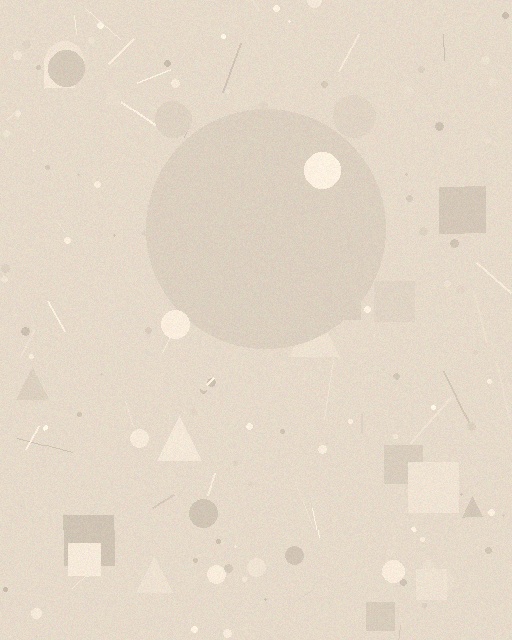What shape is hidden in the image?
A circle is hidden in the image.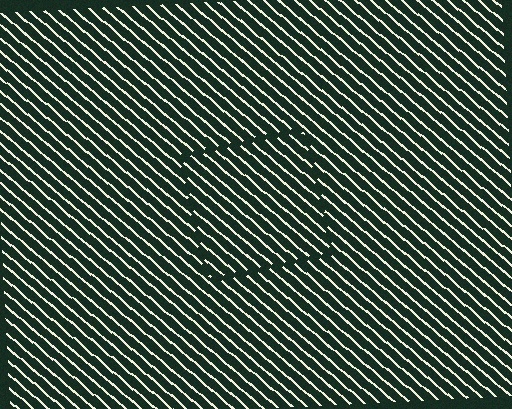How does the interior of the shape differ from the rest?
The interior of the shape contains the same grating, shifted by half a period — the contour is defined by the phase discontinuity where line-ends from the inner and outer gratings abut.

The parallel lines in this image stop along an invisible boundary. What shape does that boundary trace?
An illusory square. The interior of the shape contains the same grating, shifted by half a period — the contour is defined by the phase discontinuity where line-ends from the inner and outer gratings abut.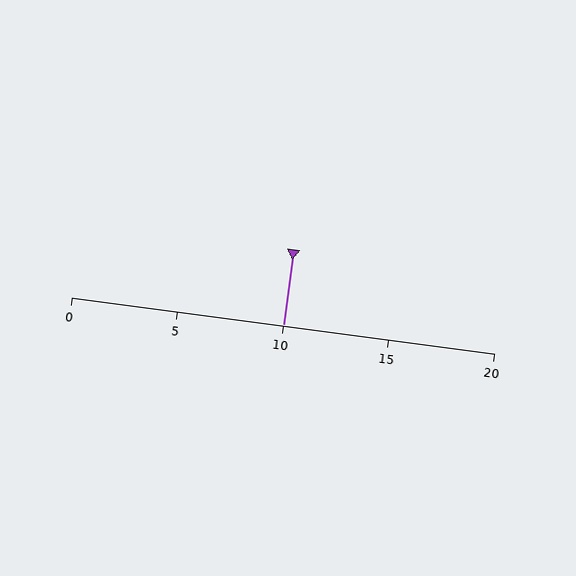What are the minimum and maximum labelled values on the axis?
The axis runs from 0 to 20.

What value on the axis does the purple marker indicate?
The marker indicates approximately 10.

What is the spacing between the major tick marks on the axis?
The major ticks are spaced 5 apart.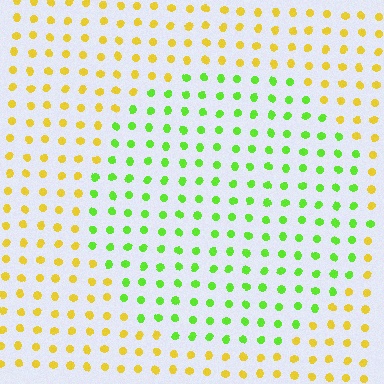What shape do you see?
I see a circle.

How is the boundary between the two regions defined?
The boundary is defined purely by a slight shift in hue (about 54 degrees). Spacing, size, and orientation are identical on both sides.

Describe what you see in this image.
The image is filled with small yellow elements in a uniform arrangement. A circle-shaped region is visible where the elements are tinted to a slightly different hue, forming a subtle color boundary.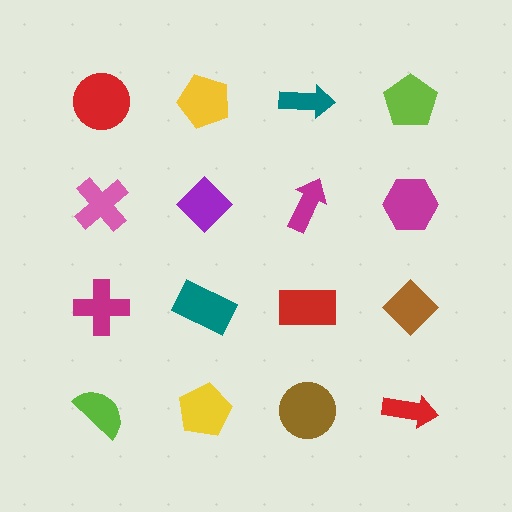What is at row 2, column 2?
A purple diamond.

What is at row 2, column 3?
A magenta arrow.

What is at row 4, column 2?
A yellow pentagon.